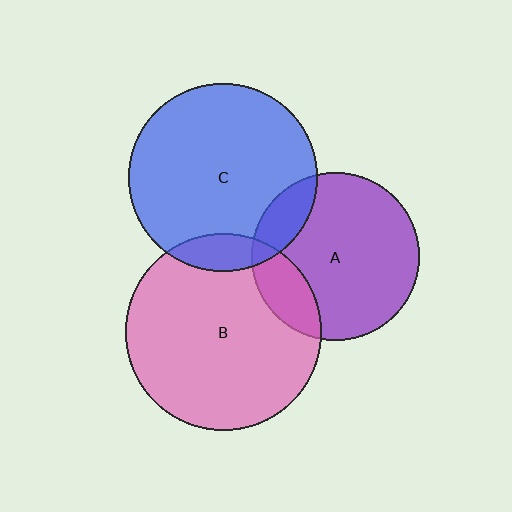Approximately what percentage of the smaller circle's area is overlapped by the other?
Approximately 10%.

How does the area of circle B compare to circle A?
Approximately 1.4 times.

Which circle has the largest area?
Circle B (pink).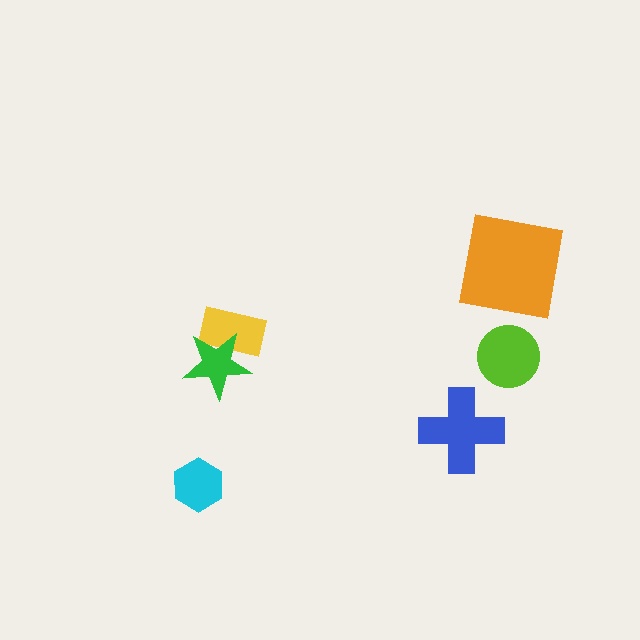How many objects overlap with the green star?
1 object overlaps with the green star.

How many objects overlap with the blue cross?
0 objects overlap with the blue cross.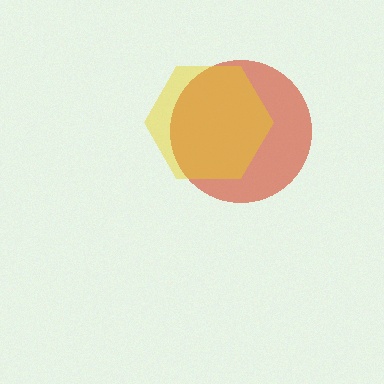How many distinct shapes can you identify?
There are 2 distinct shapes: a red circle, a yellow hexagon.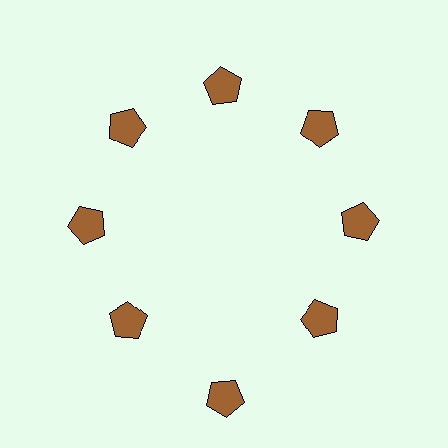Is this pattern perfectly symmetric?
No. The 8 brown pentagons are arranged in a ring, but one element near the 6 o'clock position is pushed outward from the center, breaking the 8-fold rotational symmetry.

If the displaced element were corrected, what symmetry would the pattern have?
It would have 8-fold rotational symmetry — the pattern would map onto itself every 45 degrees.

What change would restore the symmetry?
The symmetry would be restored by moving it inward, back onto the ring so that all 8 pentagons sit at equal angles and equal distance from the center.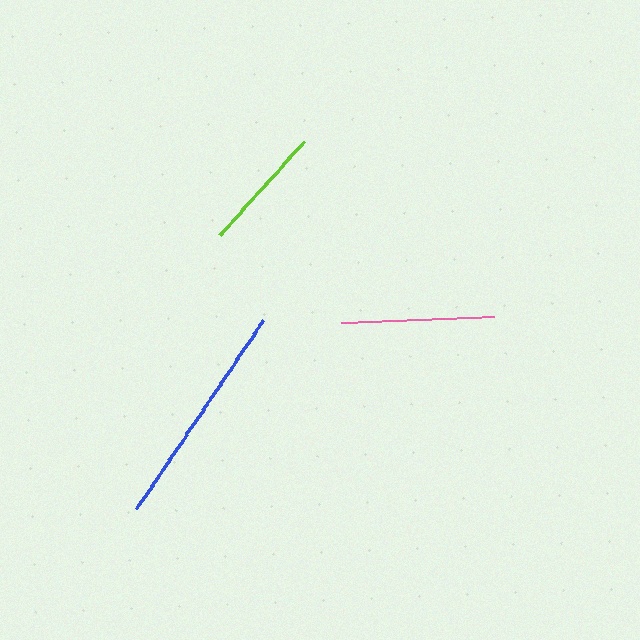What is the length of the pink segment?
The pink segment is approximately 153 pixels long.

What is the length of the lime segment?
The lime segment is approximately 126 pixels long.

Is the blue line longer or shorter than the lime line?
The blue line is longer than the lime line.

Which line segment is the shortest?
The lime line is the shortest at approximately 126 pixels.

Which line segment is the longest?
The blue line is the longest at approximately 227 pixels.